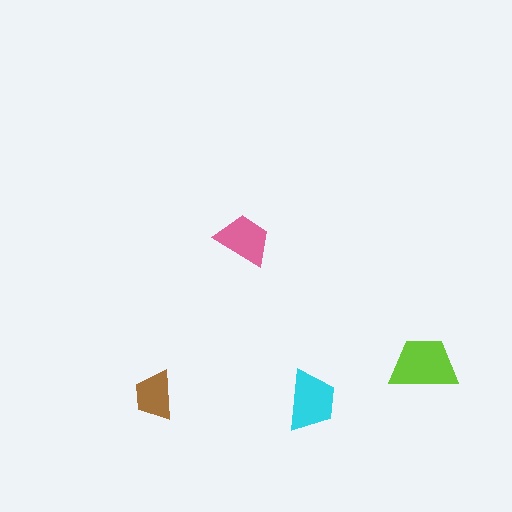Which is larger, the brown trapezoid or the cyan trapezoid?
The cyan one.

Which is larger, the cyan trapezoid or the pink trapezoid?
The cyan one.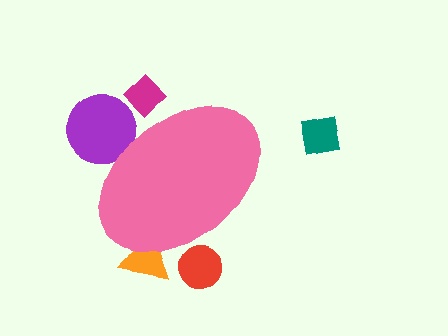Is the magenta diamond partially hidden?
Yes, the magenta diamond is partially hidden behind the pink ellipse.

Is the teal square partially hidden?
No, the teal square is fully visible.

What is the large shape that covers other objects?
A pink ellipse.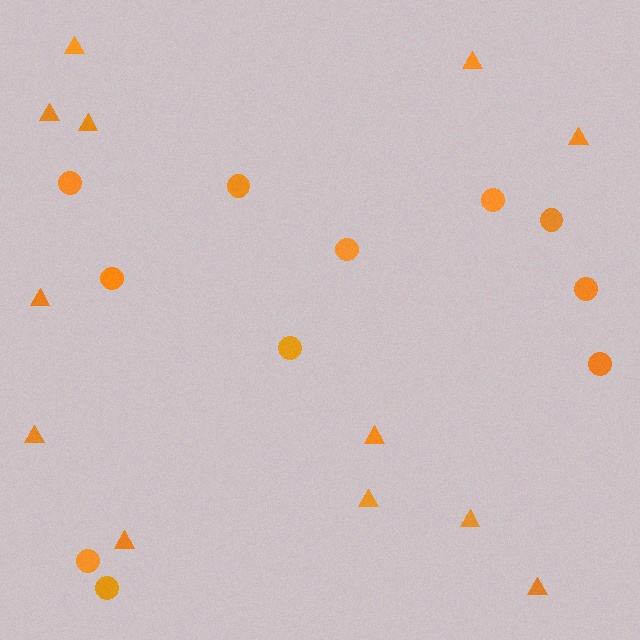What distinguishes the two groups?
There are 2 groups: one group of circles (11) and one group of triangles (12).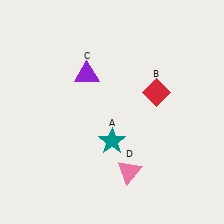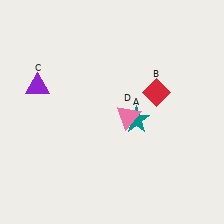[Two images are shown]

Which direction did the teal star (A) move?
The teal star (A) moved right.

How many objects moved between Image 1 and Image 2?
3 objects moved between the two images.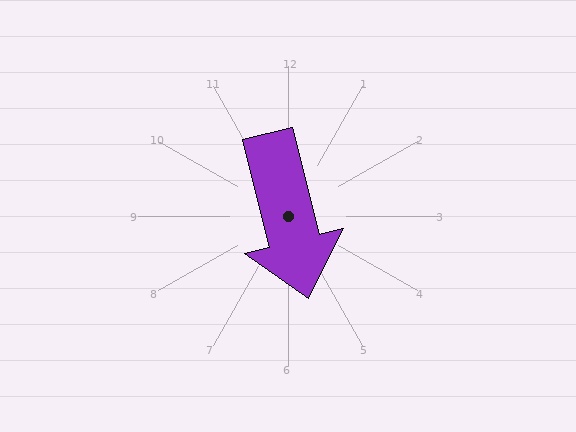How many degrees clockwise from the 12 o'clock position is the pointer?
Approximately 166 degrees.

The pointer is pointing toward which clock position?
Roughly 6 o'clock.